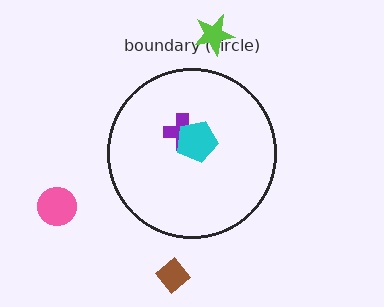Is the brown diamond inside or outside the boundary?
Outside.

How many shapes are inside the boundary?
2 inside, 3 outside.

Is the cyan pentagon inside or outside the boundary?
Inside.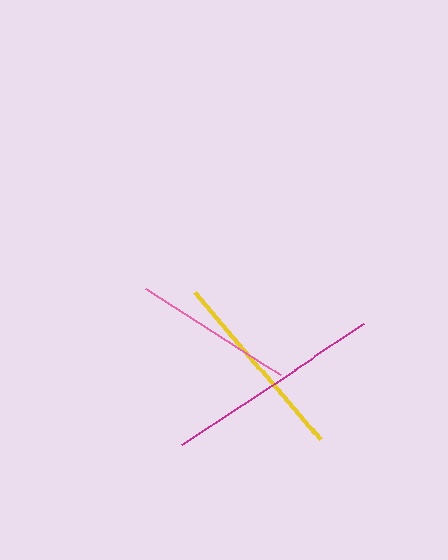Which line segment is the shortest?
The pink line is the shortest at approximately 158 pixels.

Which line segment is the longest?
The magenta line is the longest at approximately 219 pixels.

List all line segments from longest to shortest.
From longest to shortest: magenta, yellow, pink.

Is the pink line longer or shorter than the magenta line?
The magenta line is longer than the pink line.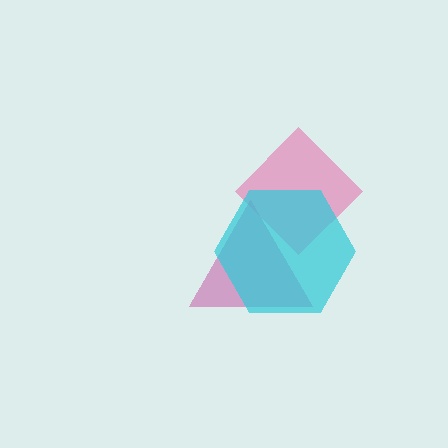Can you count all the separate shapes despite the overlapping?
Yes, there are 3 separate shapes.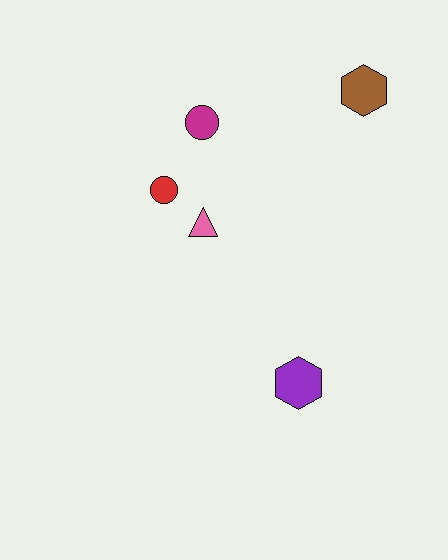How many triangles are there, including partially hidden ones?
There is 1 triangle.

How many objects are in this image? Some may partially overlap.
There are 5 objects.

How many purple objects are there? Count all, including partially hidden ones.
There is 1 purple object.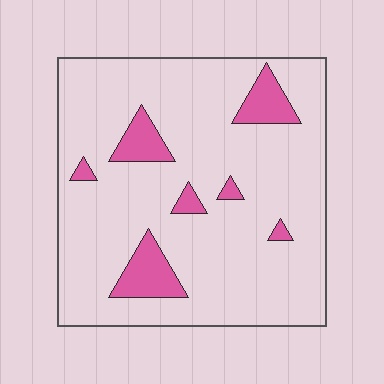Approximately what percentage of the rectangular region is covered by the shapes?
Approximately 10%.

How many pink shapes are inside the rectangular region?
7.